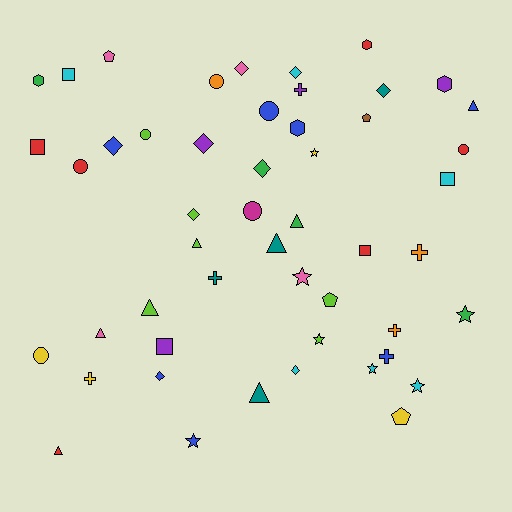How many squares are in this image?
There are 5 squares.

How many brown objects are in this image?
There is 1 brown object.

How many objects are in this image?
There are 50 objects.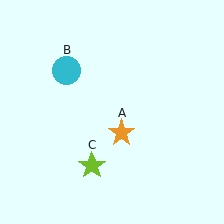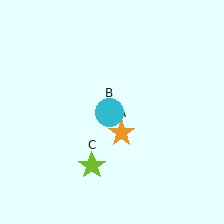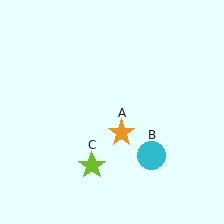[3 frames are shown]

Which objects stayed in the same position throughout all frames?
Orange star (object A) and lime star (object C) remained stationary.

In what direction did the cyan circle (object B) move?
The cyan circle (object B) moved down and to the right.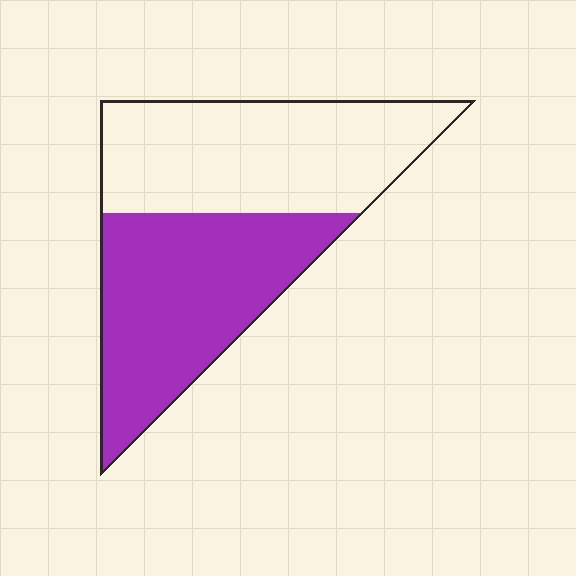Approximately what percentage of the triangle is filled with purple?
Approximately 50%.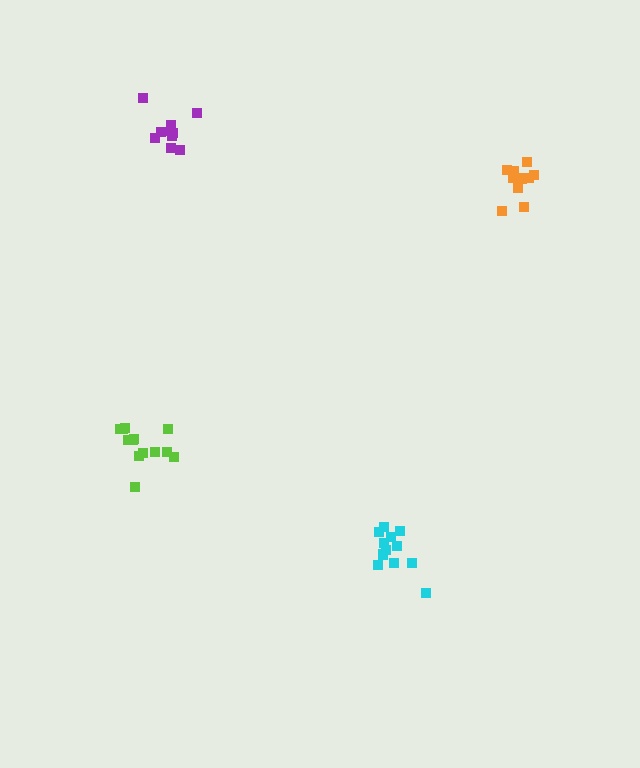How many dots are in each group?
Group 1: 13 dots, Group 2: 12 dots, Group 3: 11 dots, Group 4: 10 dots (46 total).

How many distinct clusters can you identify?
There are 4 distinct clusters.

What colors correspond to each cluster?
The clusters are colored: lime, cyan, purple, orange.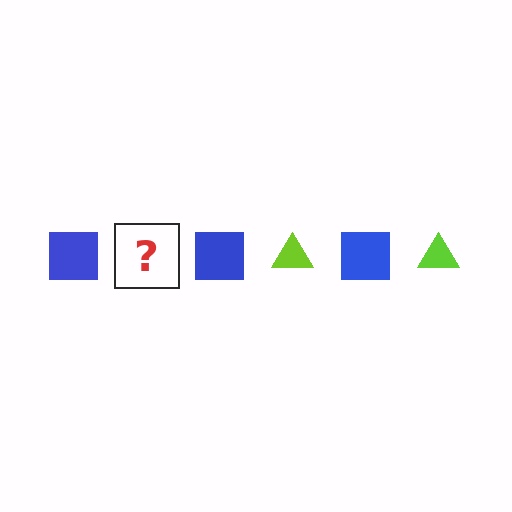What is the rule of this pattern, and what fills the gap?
The rule is that the pattern alternates between blue square and lime triangle. The gap should be filled with a lime triangle.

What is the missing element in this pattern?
The missing element is a lime triangle.